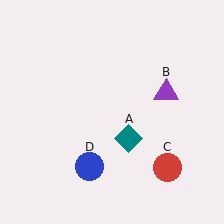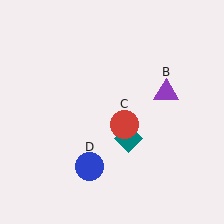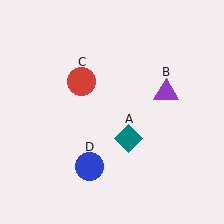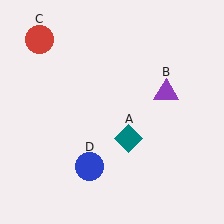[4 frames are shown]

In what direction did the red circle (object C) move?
The red circle (object C) moved up and to the left.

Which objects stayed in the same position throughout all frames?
Teal diamond (object A) and purple triangle (object B) and blue circle (object D) remained stationary.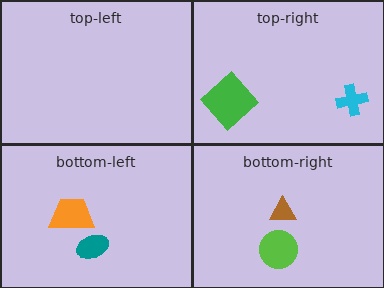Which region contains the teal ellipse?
The bottom-left region.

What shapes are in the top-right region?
The green diamond, the cyan cross.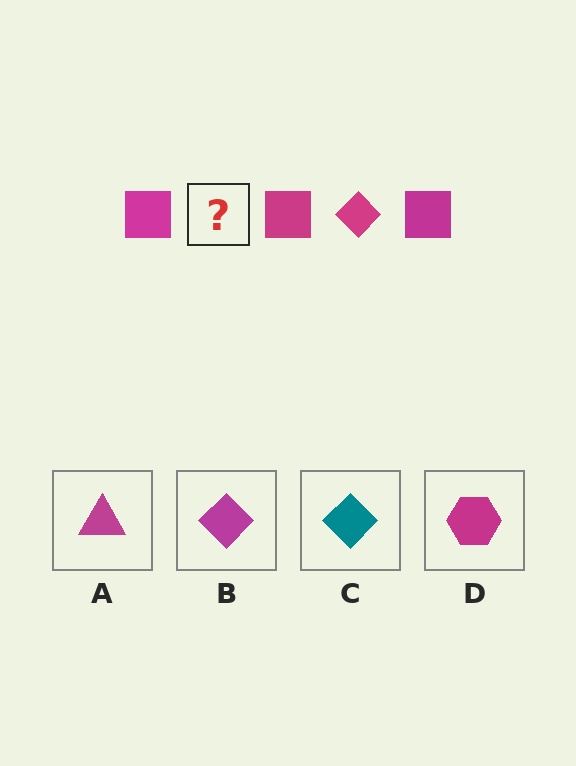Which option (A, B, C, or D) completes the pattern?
B.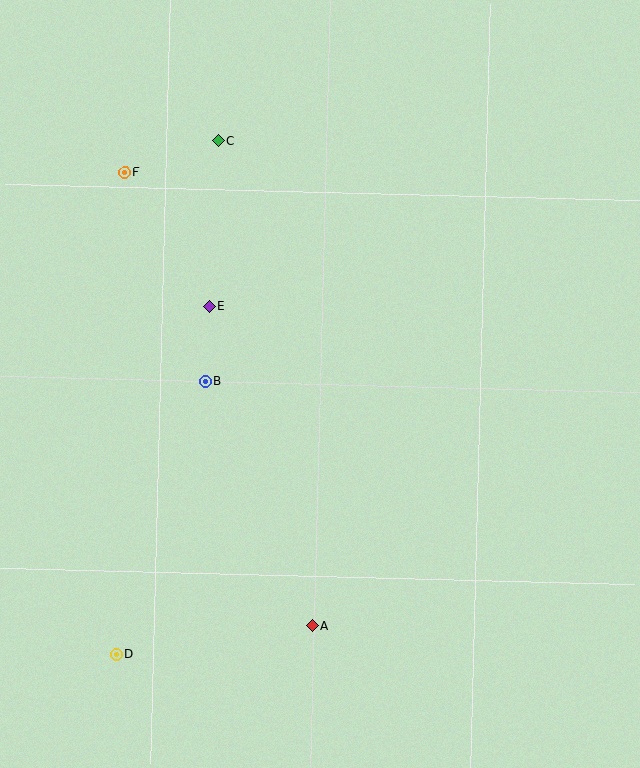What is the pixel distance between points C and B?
The distance between C and B is 241 pixels.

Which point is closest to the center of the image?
Point B at (205, 381) is closest to the center.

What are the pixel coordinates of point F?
Point F is at (124, 172).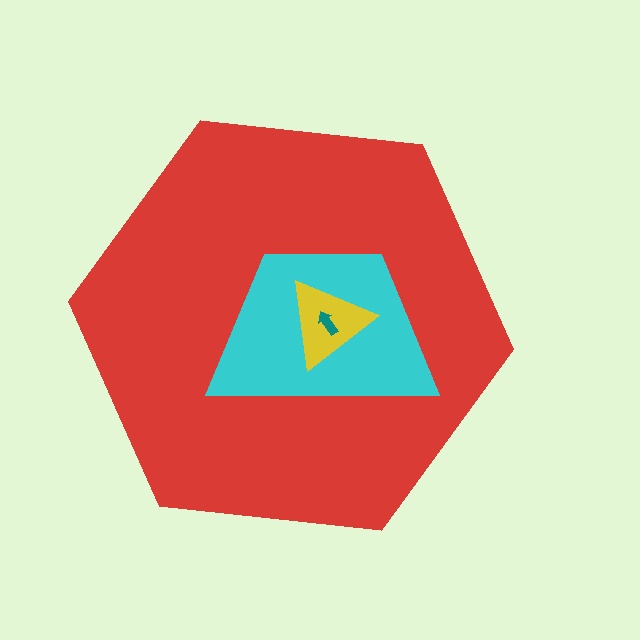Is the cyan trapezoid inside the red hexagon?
Yes.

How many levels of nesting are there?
4.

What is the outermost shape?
The red hexagon.